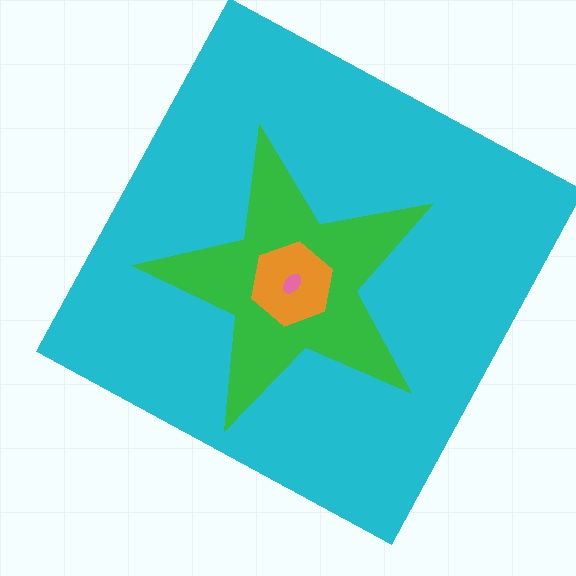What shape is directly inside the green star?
The orange hexagon.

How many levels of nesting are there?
4.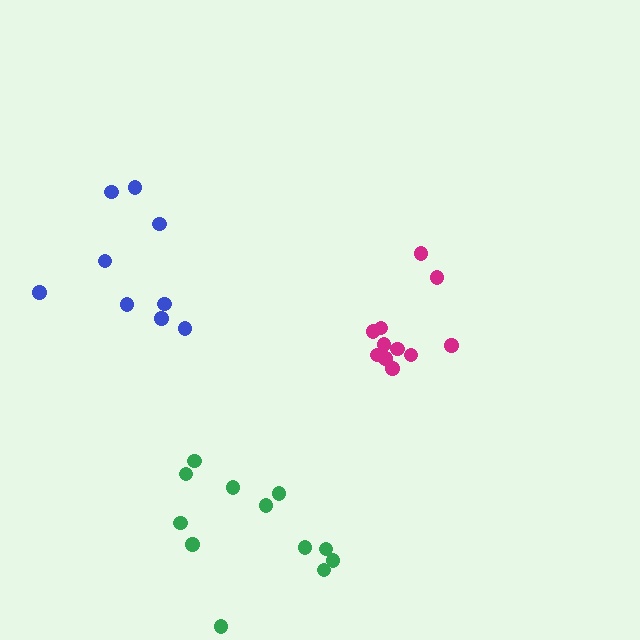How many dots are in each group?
Group 1: 9 dots, Group 2: 11 dots, Group 3: 12 dots (32 total).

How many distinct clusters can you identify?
There are 3 distinct clusters.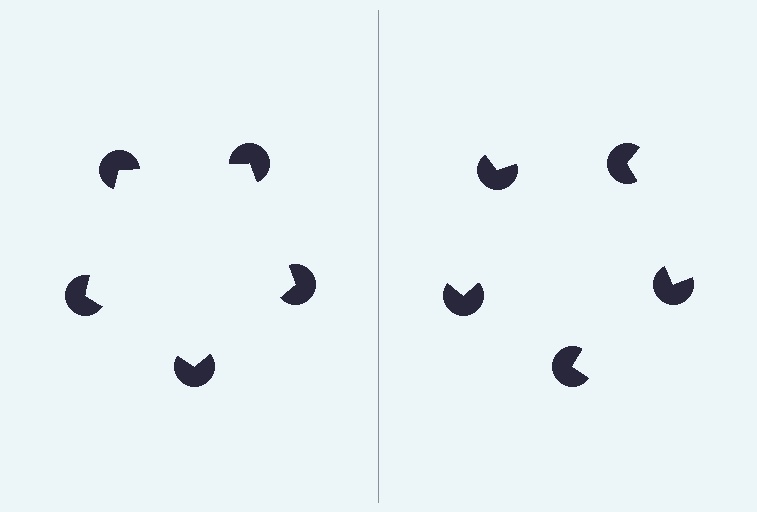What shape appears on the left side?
An illusory pentagon.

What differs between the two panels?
The pac-man discs are positioned identically on both sides; only the wedge orientations differ. On the left they align to a pentagon; on the right they are misaligned.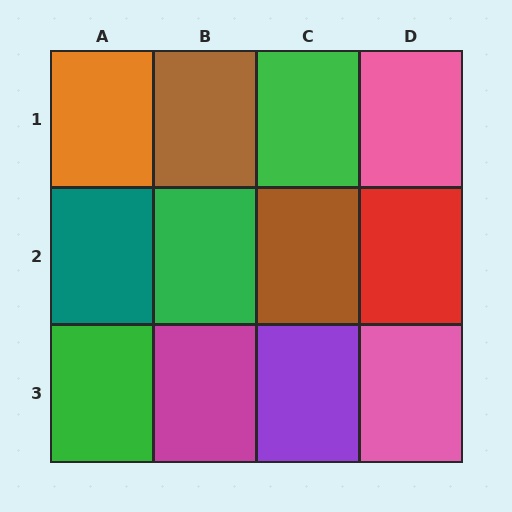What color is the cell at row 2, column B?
Green.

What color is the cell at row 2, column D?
Red.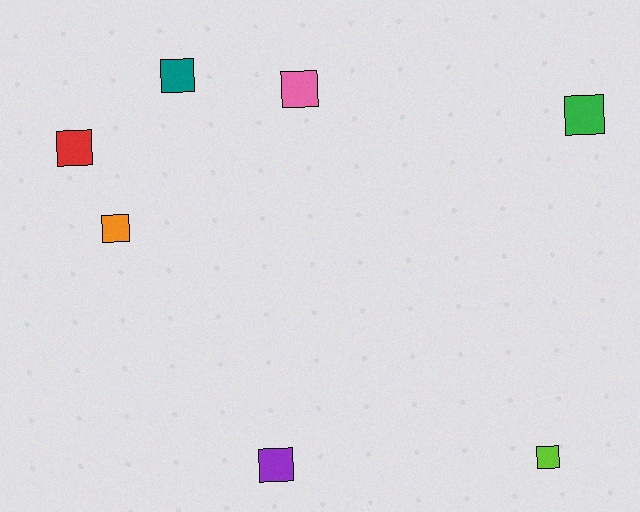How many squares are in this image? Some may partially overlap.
There are 7 squares.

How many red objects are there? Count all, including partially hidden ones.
There is 1 red object.